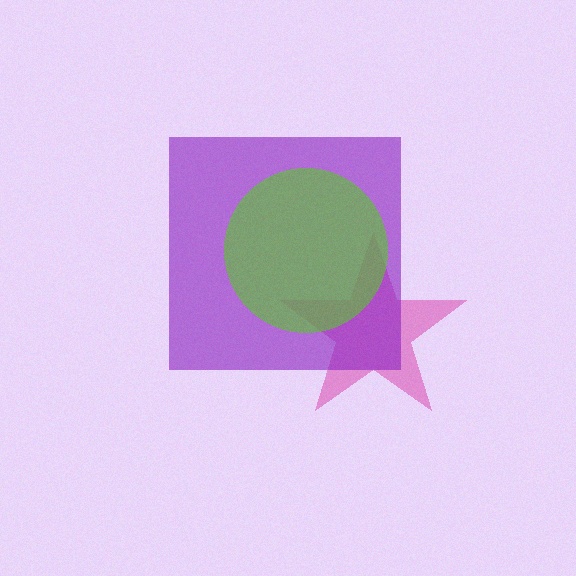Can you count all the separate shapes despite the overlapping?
Yes, there are 3 separate shapes.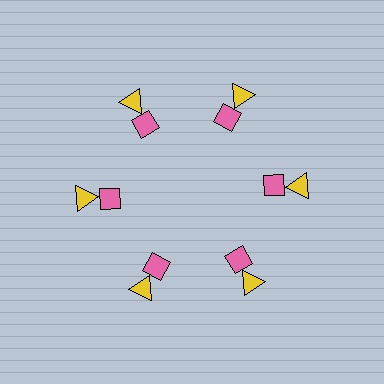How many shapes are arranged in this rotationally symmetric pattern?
There are 12 shapes, arranged in 6 groups of 2.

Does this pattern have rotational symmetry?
Yes, this pattern has 6-fold rotational symmetry. It looks the same after rotating 60 degrees around the center.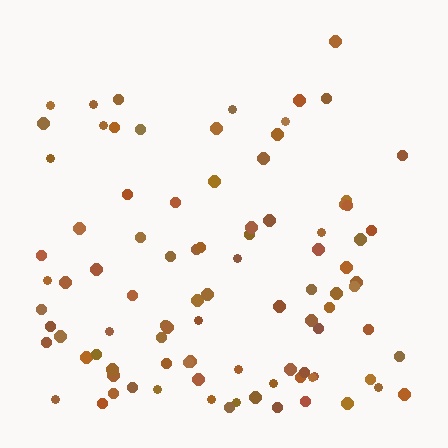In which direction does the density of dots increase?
From top to bottom, with the bottom side densest.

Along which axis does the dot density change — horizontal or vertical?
Vertical.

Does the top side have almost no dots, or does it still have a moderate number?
Still a moderate number, just noticeably fewer than the bottom.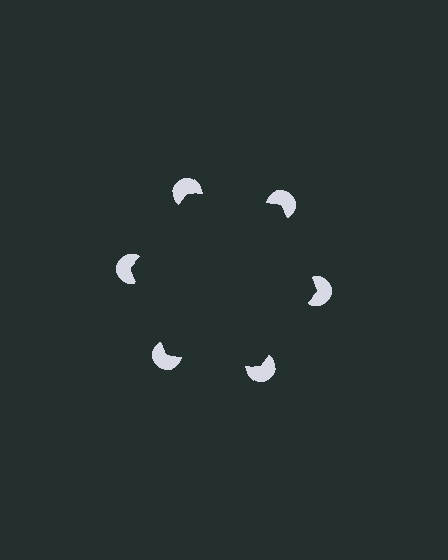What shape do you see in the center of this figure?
An illusory hexagon — its edges are inferred from the aligned wedge cuts in the pac-man discs, not physically drawn.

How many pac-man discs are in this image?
There are 6 — one at each vertex of the illusory hexagon.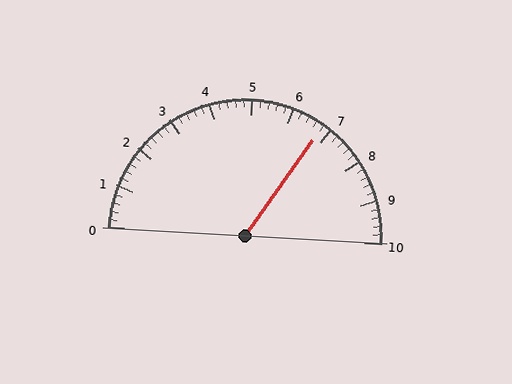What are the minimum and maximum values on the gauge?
The gauge ranges from 0 to 10.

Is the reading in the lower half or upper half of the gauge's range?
The reading is in the upper half of the range (0 to 10).